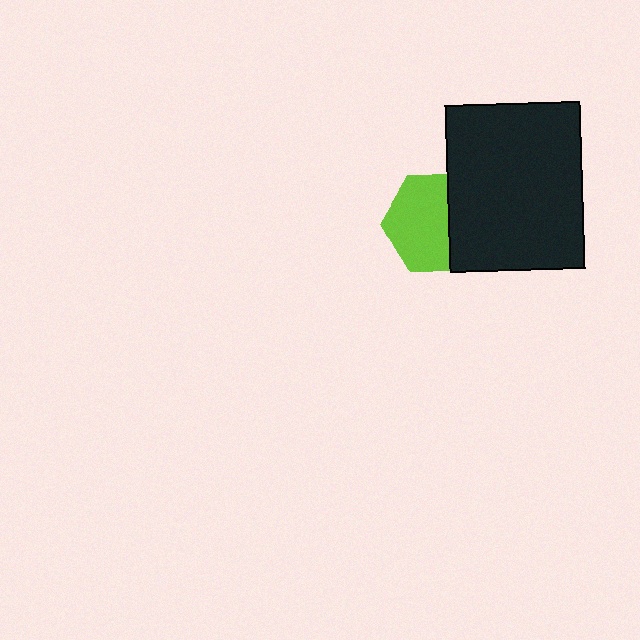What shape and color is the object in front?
The object in front is a black rectangle.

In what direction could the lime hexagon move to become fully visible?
The lime hexagon could move left. That would shift it out from behind the black rectangle entirely.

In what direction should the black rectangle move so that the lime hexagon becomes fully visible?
The black rectangle should move right. That is the shortest direction to clear the overlap and leave the lime hexagon fully visible.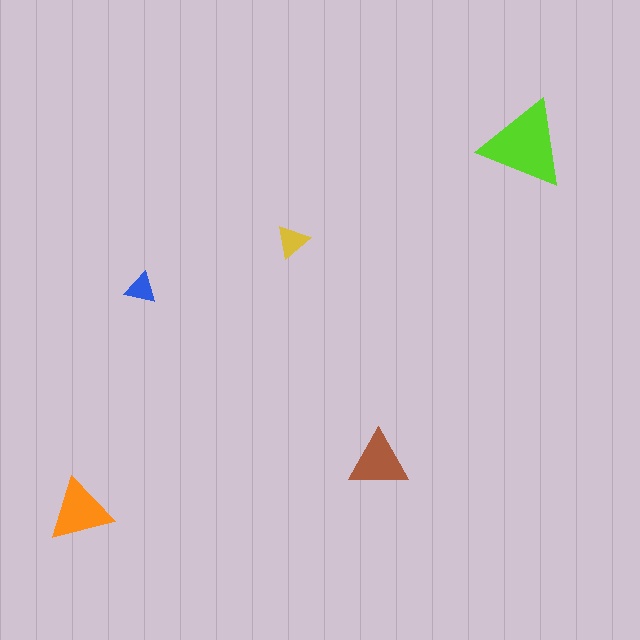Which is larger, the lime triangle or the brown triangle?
The lime one.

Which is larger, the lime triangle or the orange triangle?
The lime one.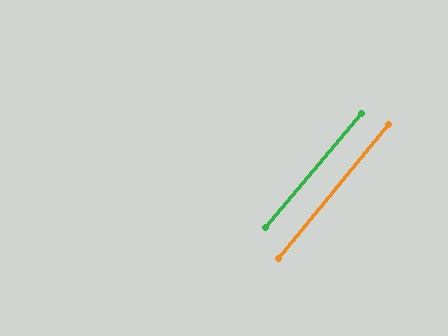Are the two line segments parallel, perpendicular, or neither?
Parallel — their directions differ by only 1.1°.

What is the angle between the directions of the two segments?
Approximately 1 degree.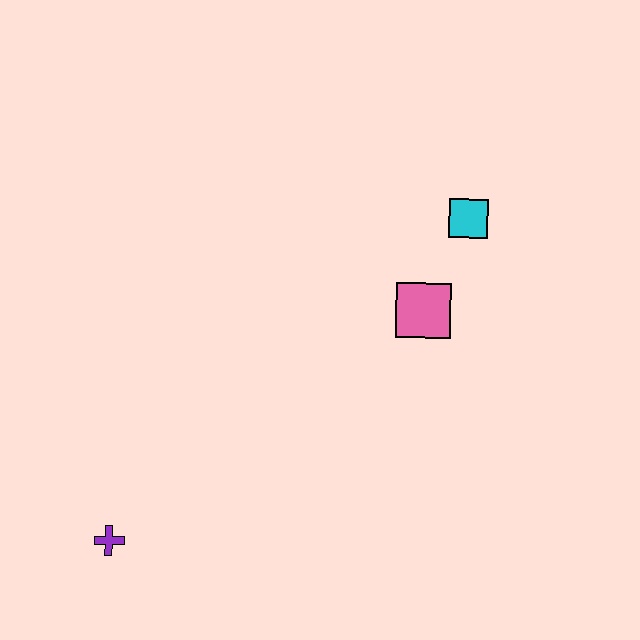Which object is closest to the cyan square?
The pink square is closest to the cyan square.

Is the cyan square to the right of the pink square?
Yes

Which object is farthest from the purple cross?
The cyan square is farthest from the purple cross.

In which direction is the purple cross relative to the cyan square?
The purple cross is to the left of the cyan square.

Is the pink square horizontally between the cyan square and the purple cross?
Yes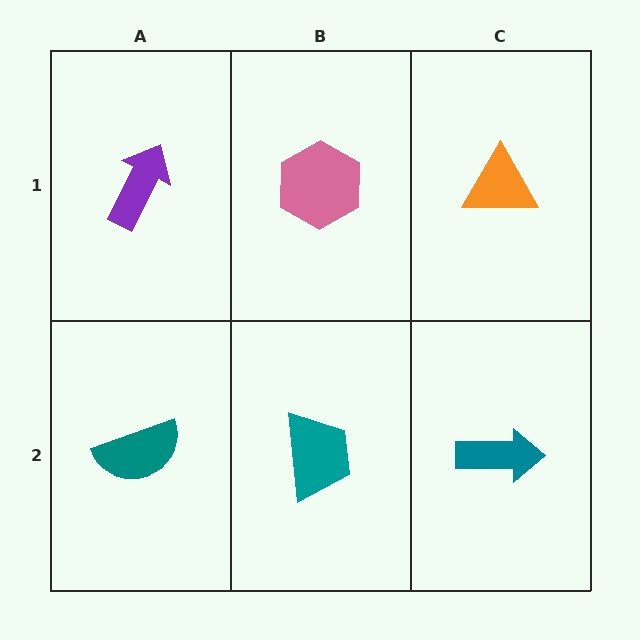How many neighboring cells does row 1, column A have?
2.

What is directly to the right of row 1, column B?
An orange triangle.